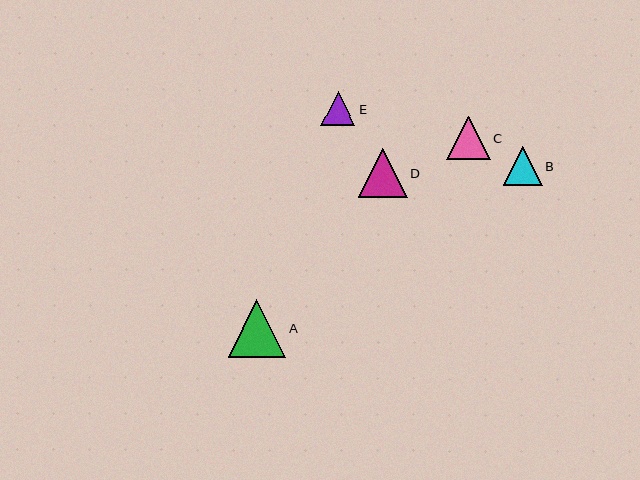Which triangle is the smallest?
Triangle E is the smallest with a size of approximately 34 pixels.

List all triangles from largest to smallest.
From largest to smallest: A, D, C, B, E.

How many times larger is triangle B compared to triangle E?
Triangle B is approximately 1.2 times the size of triangle E.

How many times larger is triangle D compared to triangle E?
Triangle D is approximately 1.5 times the size of triangle E.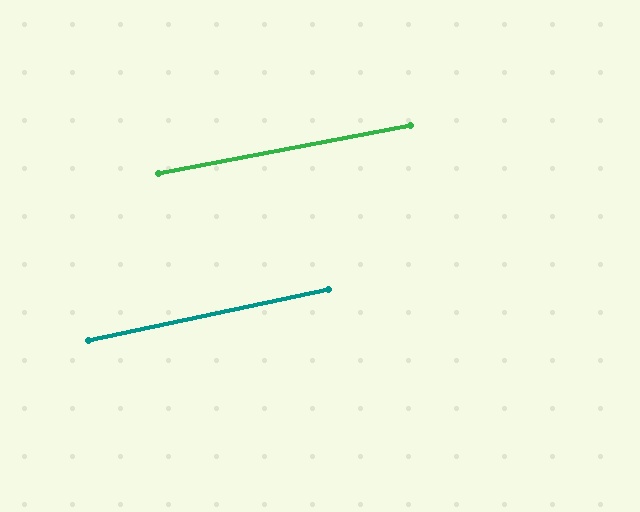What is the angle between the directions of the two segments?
Approximately 1 degree.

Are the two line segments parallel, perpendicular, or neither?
Parallel — their directions differ by only 1.2°.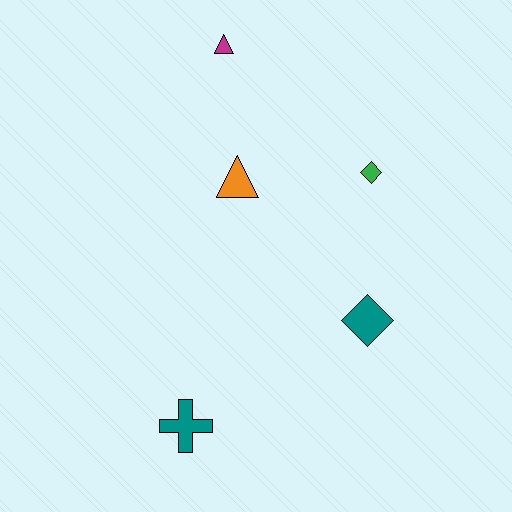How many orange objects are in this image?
There is 1 orange object.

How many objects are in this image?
There are 5 objects.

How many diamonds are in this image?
There are 2 diamonds.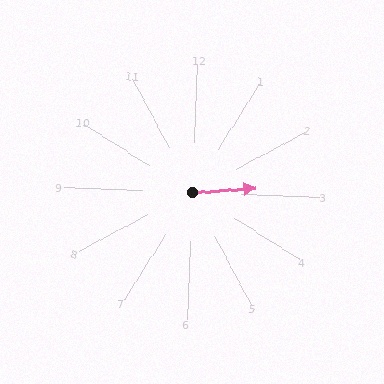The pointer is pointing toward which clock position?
Roughly 3 o'clock.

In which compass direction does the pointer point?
East.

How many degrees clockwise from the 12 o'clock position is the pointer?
Approximately 85 degrees.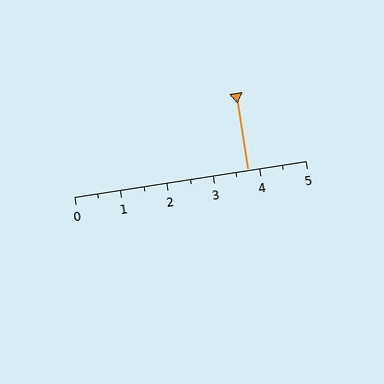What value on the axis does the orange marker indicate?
The marker indicates approximately 3.8.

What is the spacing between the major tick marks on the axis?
The major ticks are spaced 1 apart.